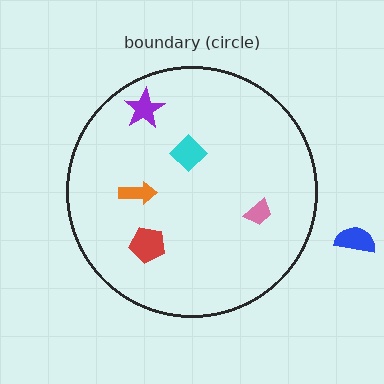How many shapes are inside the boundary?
5 inside, 1 outside.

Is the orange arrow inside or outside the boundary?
Inside.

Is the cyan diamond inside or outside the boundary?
Inside.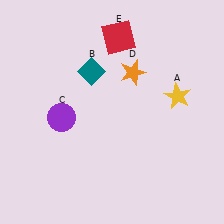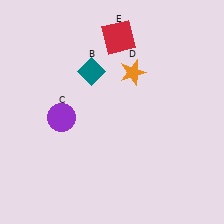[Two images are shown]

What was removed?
The yellow star (A) was removed in Image 2.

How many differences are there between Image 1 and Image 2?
There is 1 difference between the two images.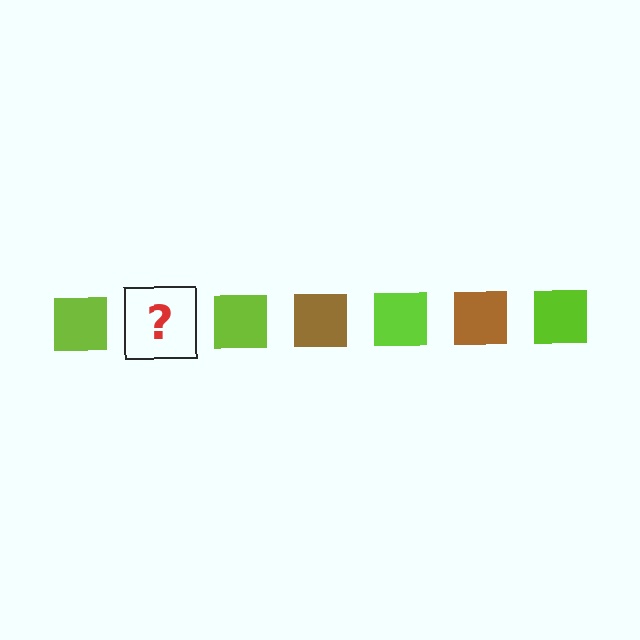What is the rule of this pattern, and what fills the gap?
The rule is that the pattern cycles through lime, brown squares. The gap should be filled with a brown square.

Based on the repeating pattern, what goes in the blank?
The blank should be a brown square.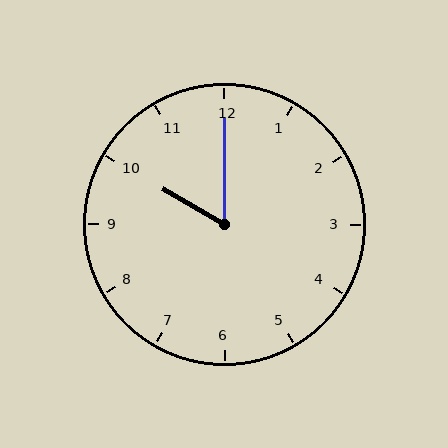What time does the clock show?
10:00.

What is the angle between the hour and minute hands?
Approximately 60 degrees.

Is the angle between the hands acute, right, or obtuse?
It is acute.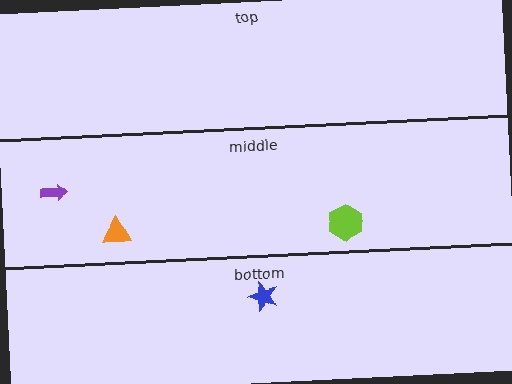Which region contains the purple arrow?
The middle region.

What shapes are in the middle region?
The orange triangle, the purple arrow, the lime hexagon.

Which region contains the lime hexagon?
The middle region.